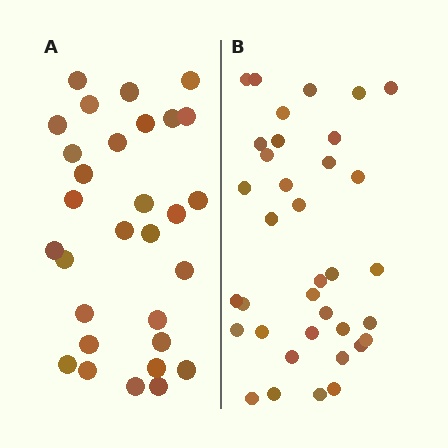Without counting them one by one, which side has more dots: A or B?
Region B (the right region) has more dots.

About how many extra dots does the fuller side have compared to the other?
Region B has about 6 more dots than region A.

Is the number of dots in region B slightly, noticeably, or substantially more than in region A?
Region B has only slightly more — the two regions are fairly close. The ratio is roughly 1.2 to 1.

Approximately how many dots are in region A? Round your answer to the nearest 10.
About 30 dots.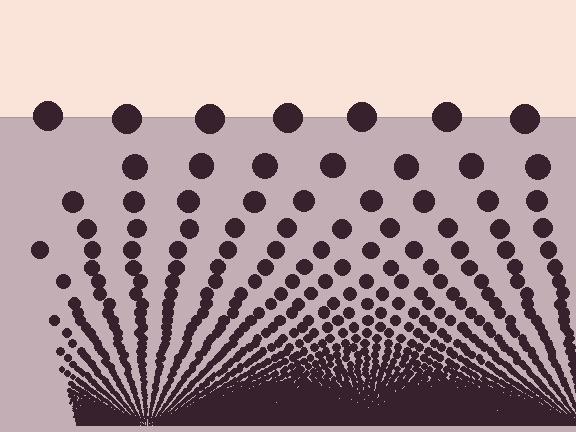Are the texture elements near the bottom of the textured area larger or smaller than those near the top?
Smaller. The gradient is inverted — elements near the bottom are smaller and denser.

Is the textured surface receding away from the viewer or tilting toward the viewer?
The surface appears to tilt toward the viewer. Texture elements get larger and sparser toward the top.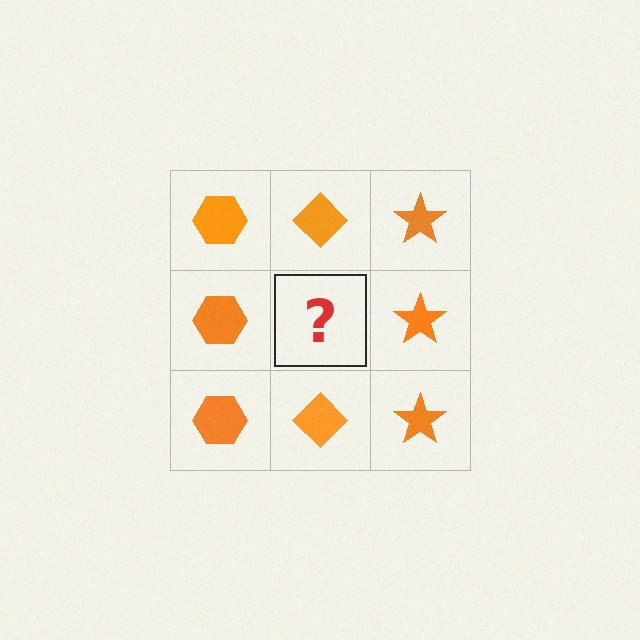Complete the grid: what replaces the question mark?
The question mark should be replaced with an orange diamond.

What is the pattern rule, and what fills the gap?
The rule is that each column has a consistent shape. The gap should be filled with an orange diamond.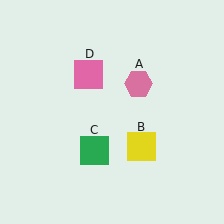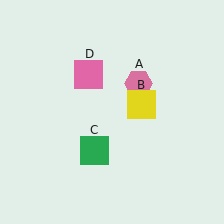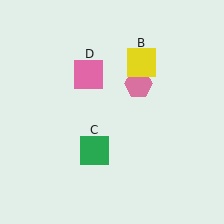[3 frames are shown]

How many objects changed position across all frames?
1 object changed position: yellow square (object B).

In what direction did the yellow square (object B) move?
The yellow square (object B) moved up.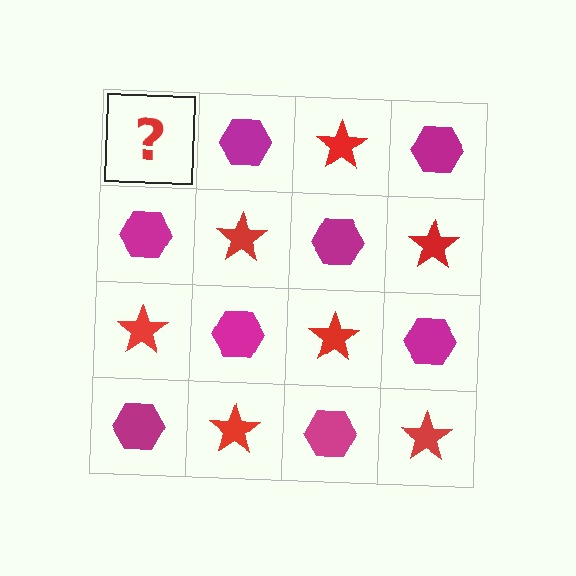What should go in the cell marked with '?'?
The missing cell should contain a red star.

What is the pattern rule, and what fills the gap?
The rule is that it alternates red star and magenta hexagon in a checkerboard pattern. The gap should be filled with a red star.